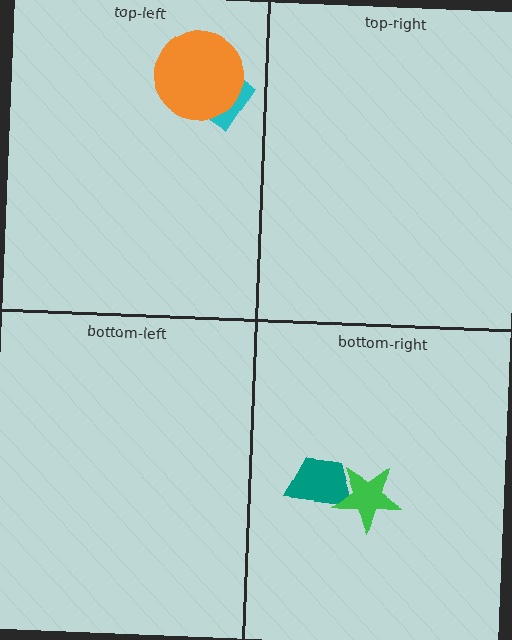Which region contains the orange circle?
The top-left region.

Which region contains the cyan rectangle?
The top-left region.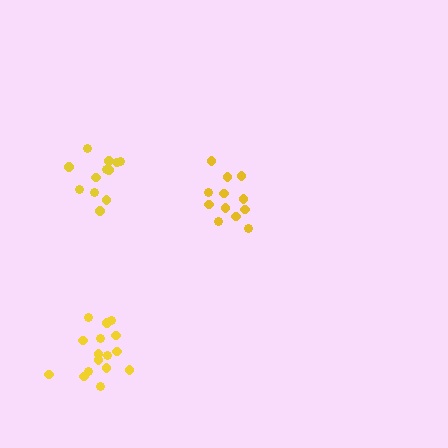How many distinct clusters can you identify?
There are 3 distinct clusters.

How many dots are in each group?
Group 1: 12 dots, Group 2: 16 dots, Group 3: 12 dots (40 total).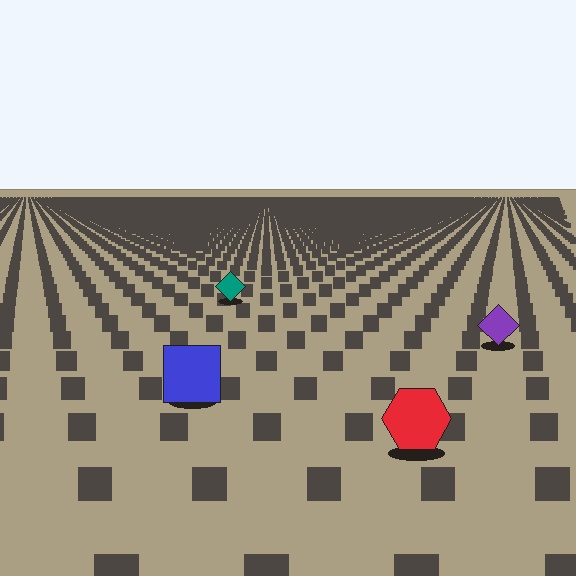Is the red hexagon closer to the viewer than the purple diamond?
Yes. The red hexagon is closer — you can tell from the texture gradient: the ground texture is coarser near it.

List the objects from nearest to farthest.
From nearest to farthest: the red hexagon, the blue square, the purple diamond, the teal diamond.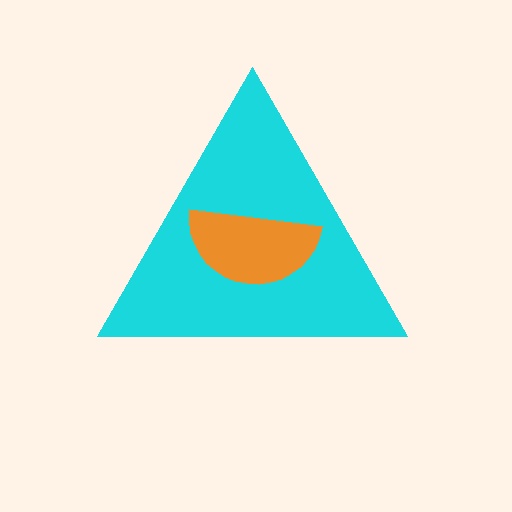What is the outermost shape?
The cyan triangle.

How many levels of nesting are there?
2.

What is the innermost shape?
The orange semicircle.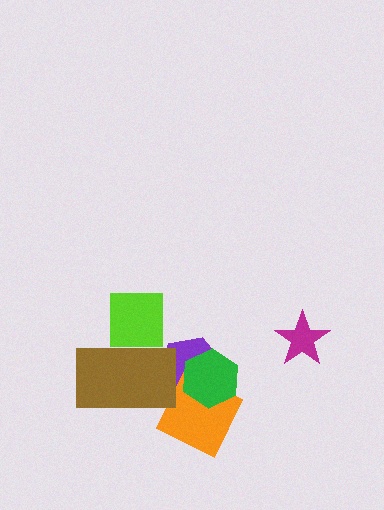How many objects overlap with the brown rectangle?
3 objects overlap with the brown rectangle.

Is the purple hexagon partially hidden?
Yes, it is partially covered by another shape.